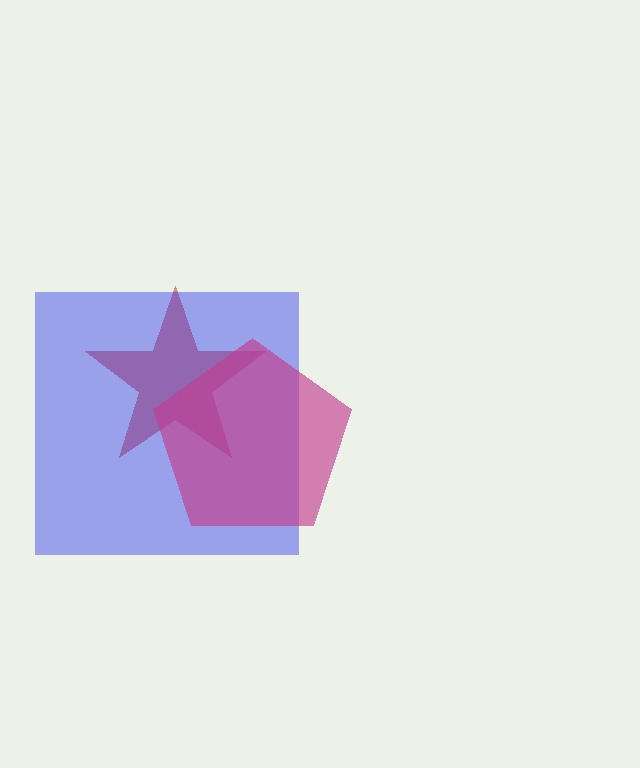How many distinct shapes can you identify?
There are 3 distinct shapes: a red star, a blue square, a magenta pentagon.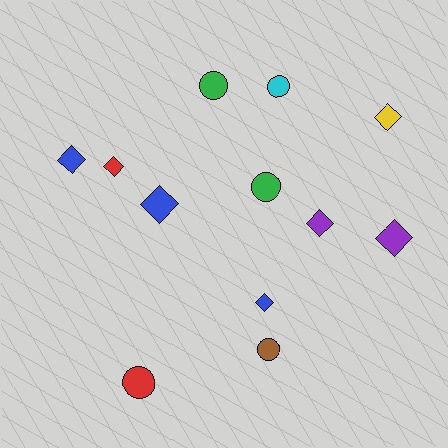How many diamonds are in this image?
There are 7 diamonds.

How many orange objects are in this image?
There are no orange objects.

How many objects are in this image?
There are 12 objects.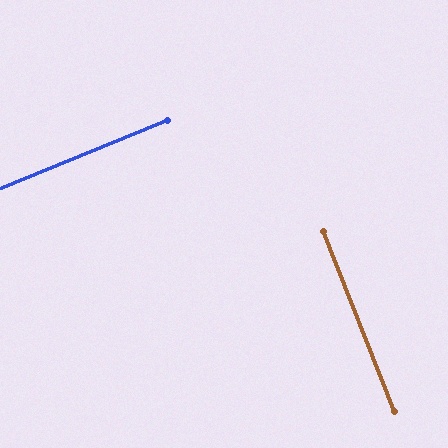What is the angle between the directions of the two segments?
Approximately 90 degrees.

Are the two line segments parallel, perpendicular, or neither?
Perpendicular — they meet at approximately 90°.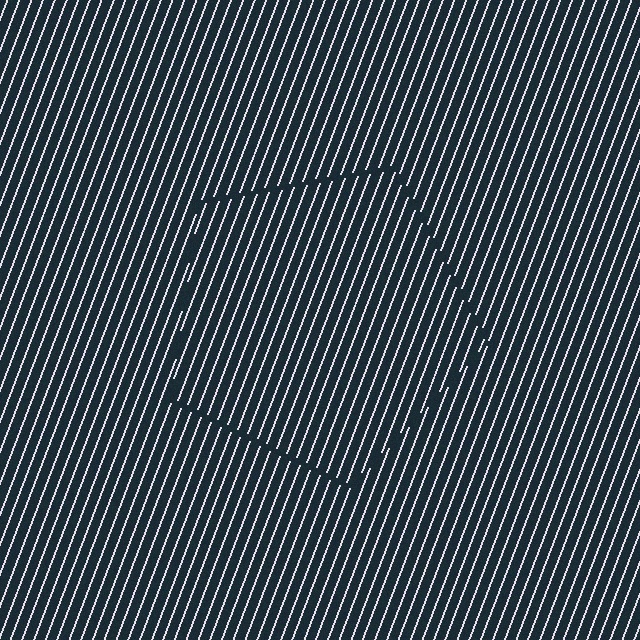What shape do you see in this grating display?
An illusory pentagon. The interior of the shape contains the same grating, shifted by half a period — the contour is defined by the phase discontinuity where line-ends from the inner and outer gratings abut.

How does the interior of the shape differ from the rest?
The interior of the shape contains the same grating, shifted by half a period — the contour is defined by the phase discontinuity where line-ends from the inner and outer gratings abut.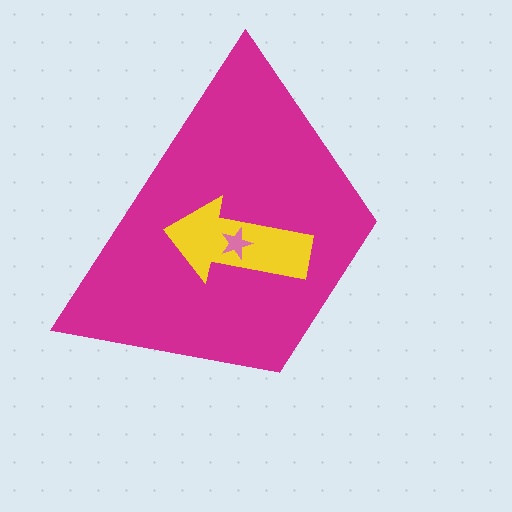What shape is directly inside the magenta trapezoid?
The yellow arrow.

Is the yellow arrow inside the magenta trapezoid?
Yes.